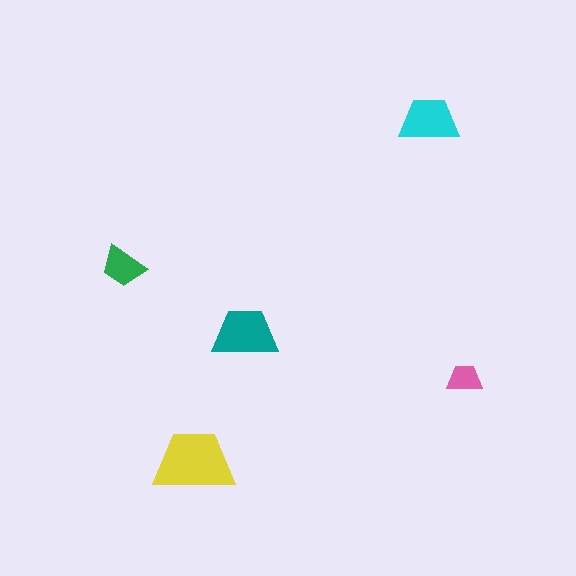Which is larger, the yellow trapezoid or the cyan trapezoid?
The yellow one.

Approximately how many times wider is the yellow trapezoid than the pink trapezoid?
About 2.5 times wider.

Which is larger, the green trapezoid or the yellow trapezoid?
The yellow one.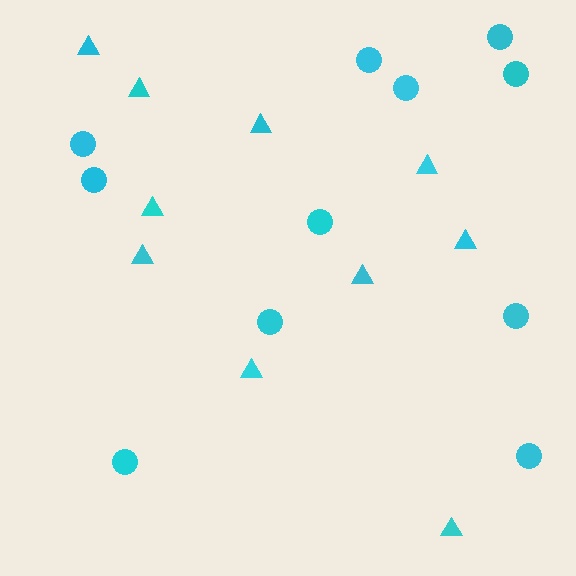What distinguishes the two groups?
There are 2 groups: one group of circles (11) and one group of triangles (10).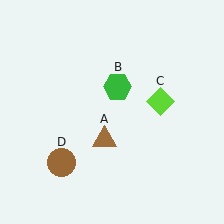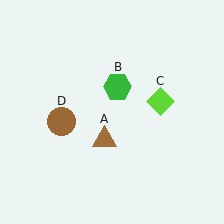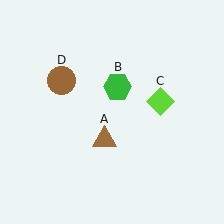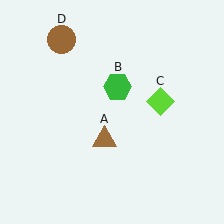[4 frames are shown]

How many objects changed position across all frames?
1 object changed position: brown circle (object D).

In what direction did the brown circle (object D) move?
The brown circle (object D) moved up.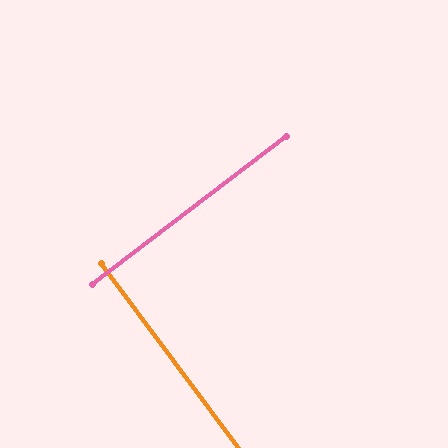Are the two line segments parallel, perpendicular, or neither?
Perpendicular — they meet at approximately 89°.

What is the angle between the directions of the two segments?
Approximately 89 degrees.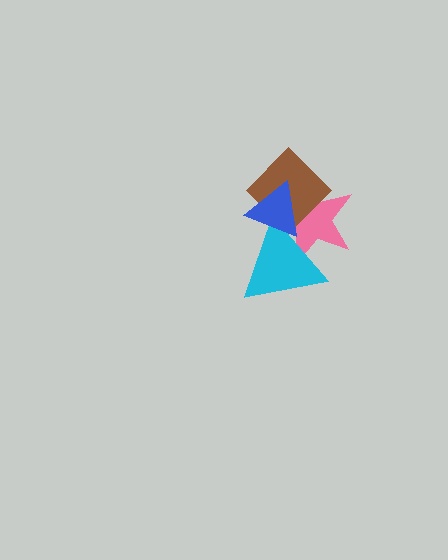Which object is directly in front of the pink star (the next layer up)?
The cyan triangle is directly in front of the pink star.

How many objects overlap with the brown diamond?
3 objects overlap with the brown diamond.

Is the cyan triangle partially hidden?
Yes, it is partially covered by another shape.